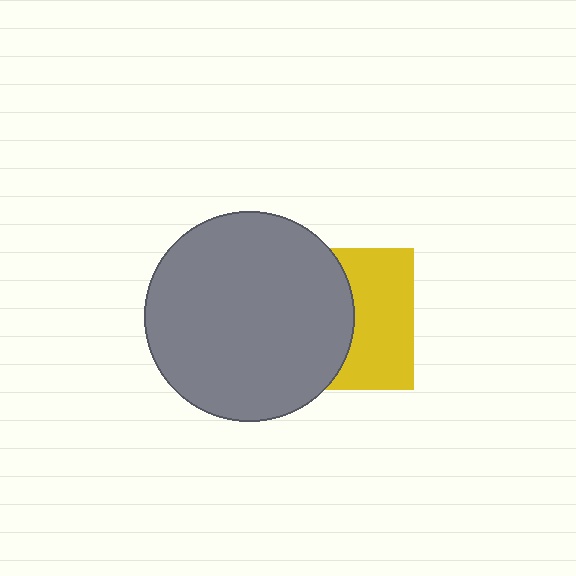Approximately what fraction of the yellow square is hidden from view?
Roughly 52% of the yellow square is hidden behind the gray circle.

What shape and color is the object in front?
The object in front is a gray circle.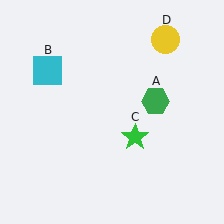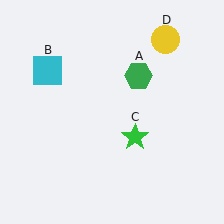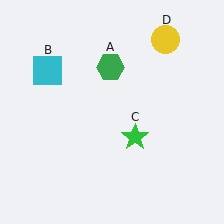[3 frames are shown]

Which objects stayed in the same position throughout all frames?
Cyan square (object B) and green star (object C) and yellow circle (object D) remained stationary.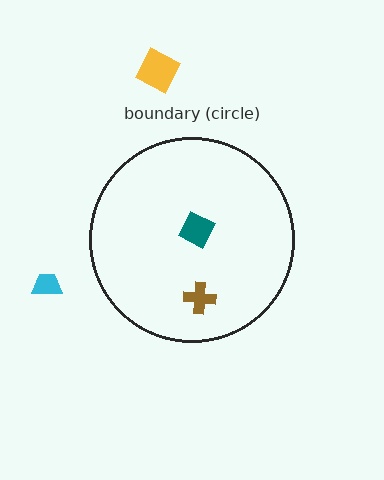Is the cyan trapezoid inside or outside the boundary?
Outside.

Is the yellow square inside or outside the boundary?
Outside.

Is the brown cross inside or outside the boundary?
Inside.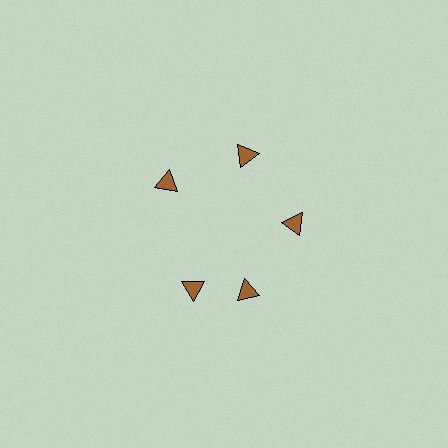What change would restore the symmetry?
The symmetry would be restored by rotating it back into even spacing with its neighbors so that all 5 triangles sit at equal angles and equal distance from the center.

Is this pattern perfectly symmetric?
No. The 5 brown triangles are arranged in a ring, but one element near the 8 o'clock position is rotated out of alignment along the ring, breaking the 5-fold rotational symmetry.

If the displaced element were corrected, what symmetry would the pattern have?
It would have 5-fold rotational symmetry — the pattern would map onto itself every 72 degrees.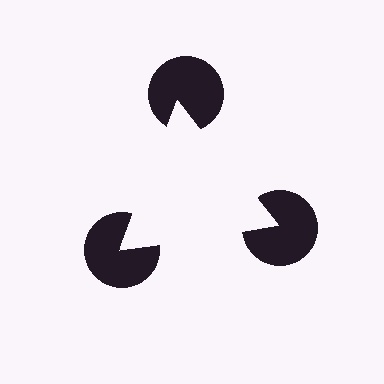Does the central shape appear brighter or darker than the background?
It typically appears slightly brighter than the background, even though no actual brightness change is drawn.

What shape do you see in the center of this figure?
An illusory triangle — its edges are inferred from the aligned wedge cuts in the pac-man discs, not physically drawn.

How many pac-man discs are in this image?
There are 3 — one at each vertex of the illusory triangle.